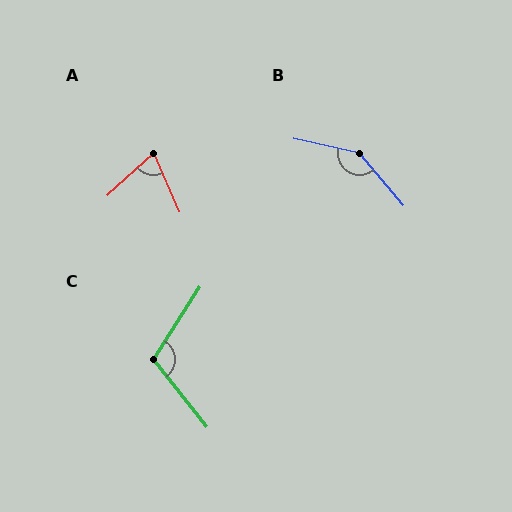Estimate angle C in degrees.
Approximately 109 degrees.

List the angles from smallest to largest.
A (71°), C (109°), B (143°).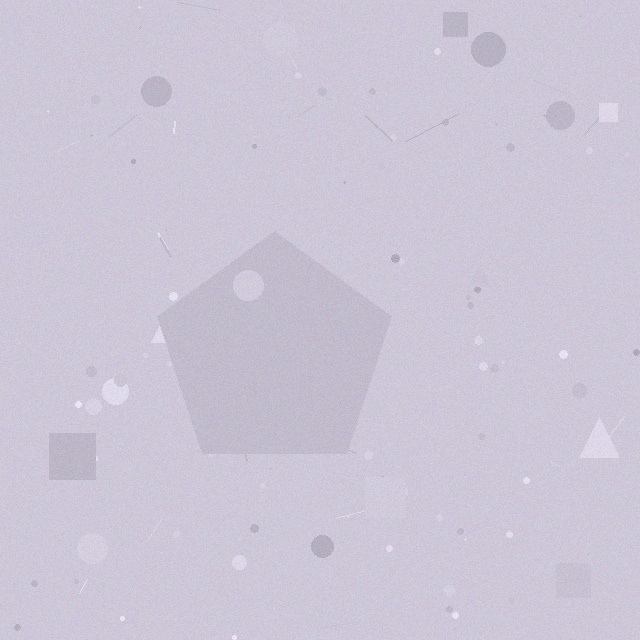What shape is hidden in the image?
A pentagon is hidden in the image.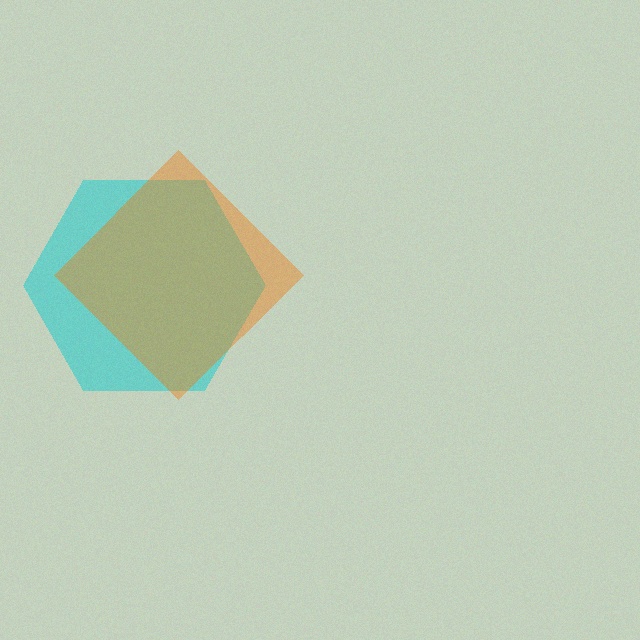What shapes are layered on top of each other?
The layered shapes are: a cyan hexagon, an orange diamond.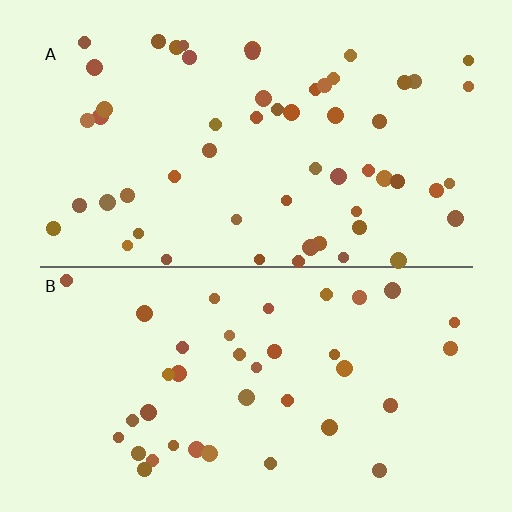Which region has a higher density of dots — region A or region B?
A (the top).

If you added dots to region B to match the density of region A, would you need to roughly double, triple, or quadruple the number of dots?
Approximately double.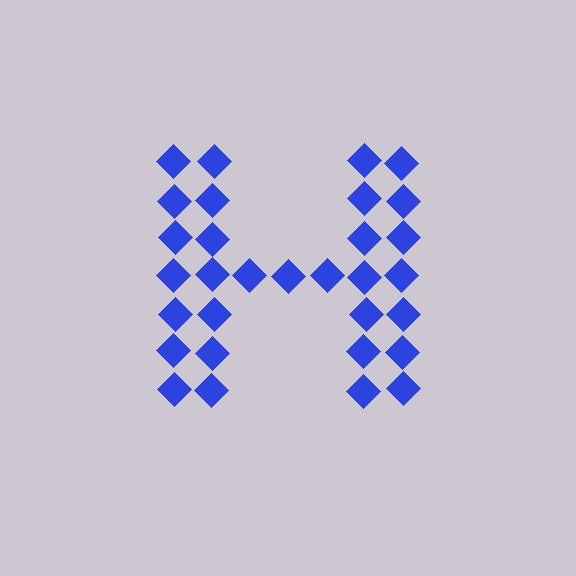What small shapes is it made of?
It is made of small diamonds.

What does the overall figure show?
The overall figure shows the letter H.